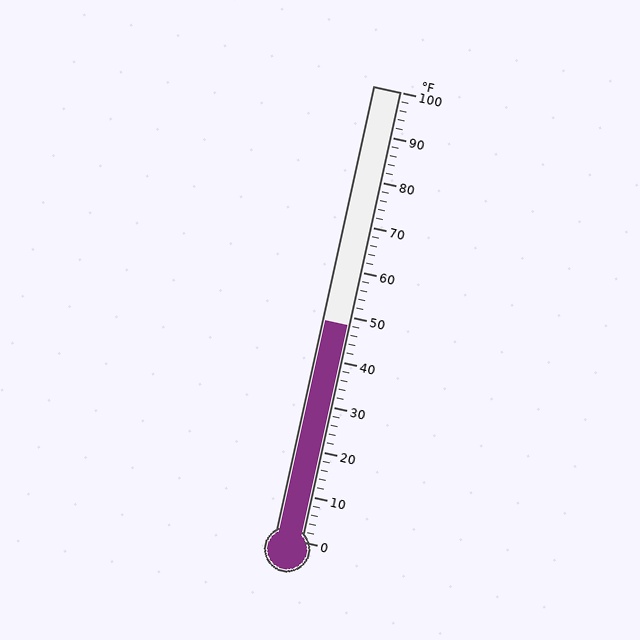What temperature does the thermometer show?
The thermometer shows approximately 48°F.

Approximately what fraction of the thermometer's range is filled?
The thermometer is filled to approximately 50% of its range.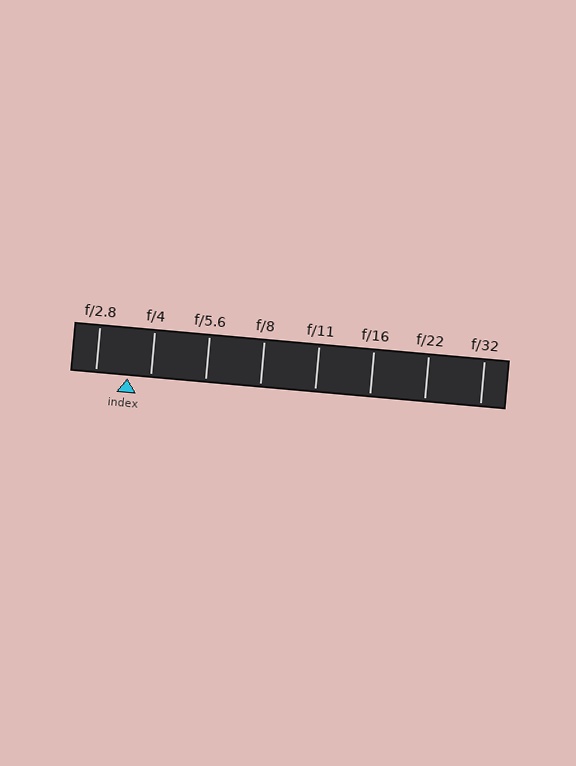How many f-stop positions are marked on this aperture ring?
There are 8 f-stop positions marked.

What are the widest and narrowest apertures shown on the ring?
The widest aperture shown is f/2.8 and the narrowest is f/32.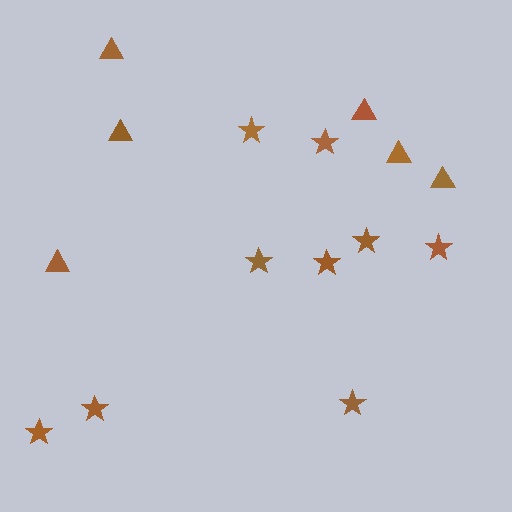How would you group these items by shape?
There are 2 groups: one group of triangles (6) and one group of stars (9).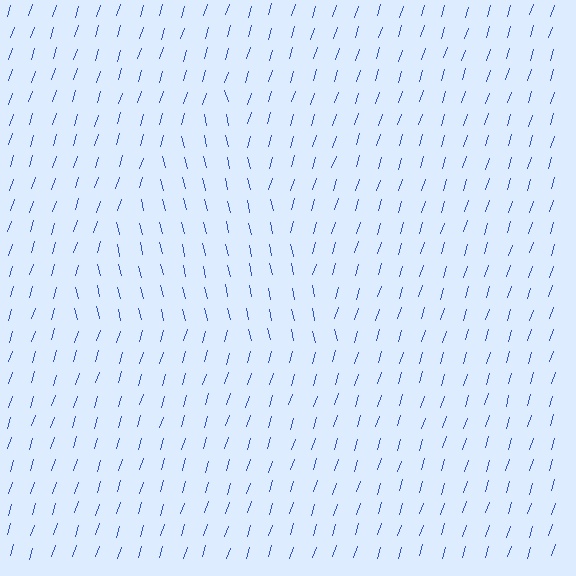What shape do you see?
I see a triangle.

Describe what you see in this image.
The image is filled with small blue line segments. A triangle region in the image has lines oriented differently from the surrounding lines, creating a visible texture boundary.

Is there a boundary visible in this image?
Yes, there is a texture boundary formed by a change in line orientation.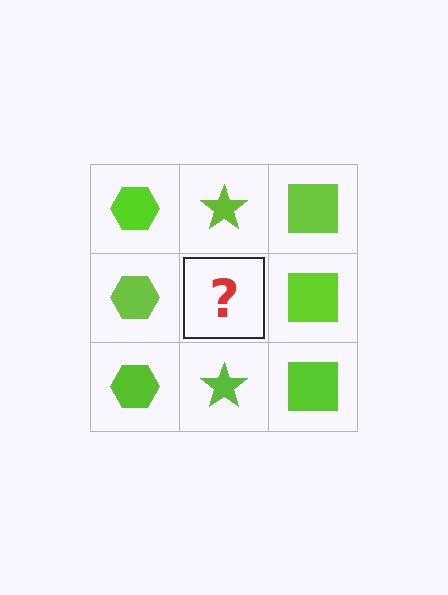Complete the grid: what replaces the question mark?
The question mark should be replaced with a lime star.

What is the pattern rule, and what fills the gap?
The rule is that each column has a consistent shape. The gap should be filled with a lime star.